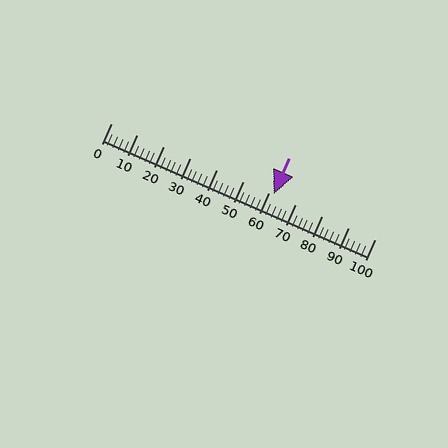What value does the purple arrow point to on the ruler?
The purple arrow points to approximately 62.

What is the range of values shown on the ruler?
The ruler shows values from 0 to 100.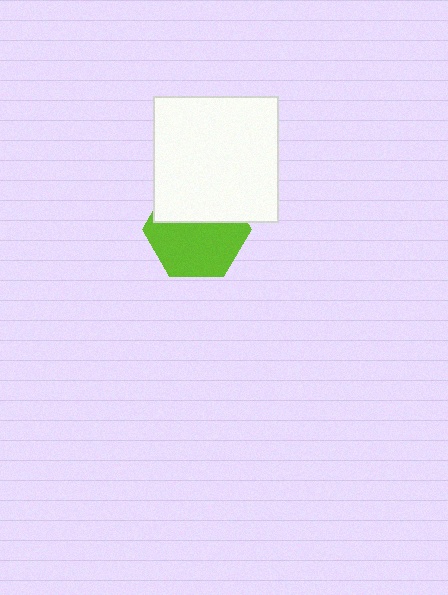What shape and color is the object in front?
The object in front is a white square.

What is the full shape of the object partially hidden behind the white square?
The partially hidden object is a lime hexagon.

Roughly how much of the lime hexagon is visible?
About half of it is visible (roughly 59%).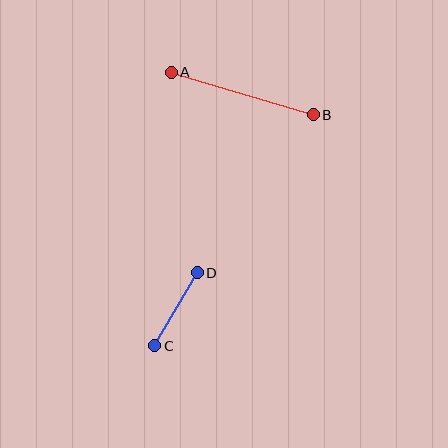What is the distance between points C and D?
The distance is approximately 85 pixels.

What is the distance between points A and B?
The distance is approximately 149 pixels.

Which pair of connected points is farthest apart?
Points A and B are farthest apart.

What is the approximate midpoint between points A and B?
The midpoint is at approximately (242, 94) pixels.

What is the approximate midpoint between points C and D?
The midpoint is at approximately (176, 309) pixels.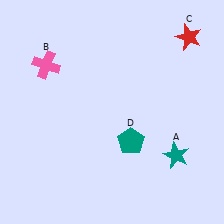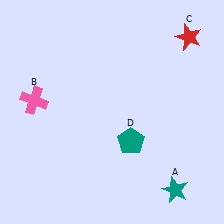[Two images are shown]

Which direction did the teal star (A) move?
The teal star (A) moved down.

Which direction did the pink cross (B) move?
The pink cross (B) moved down.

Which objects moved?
The objects that moved are: the teal star (A), the pink cross (B).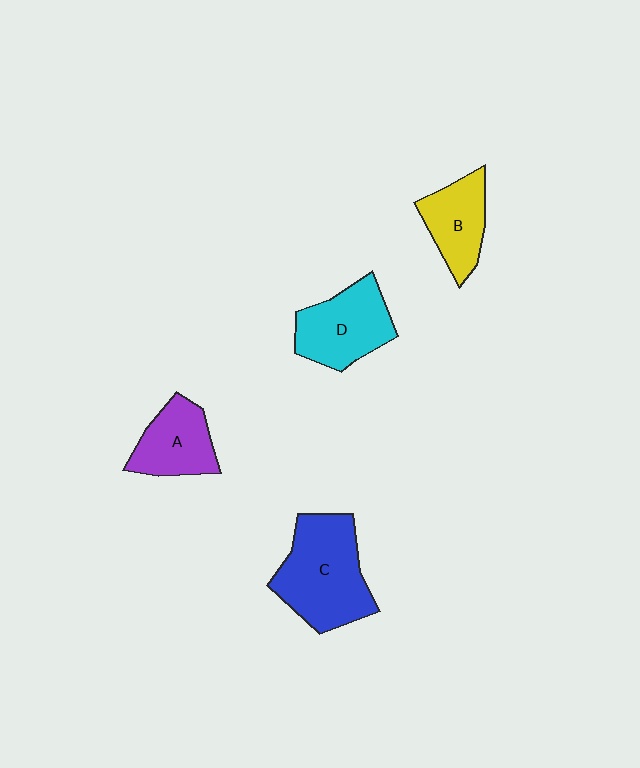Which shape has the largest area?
Shape C (blue).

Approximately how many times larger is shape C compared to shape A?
Approximately 1.7 times.